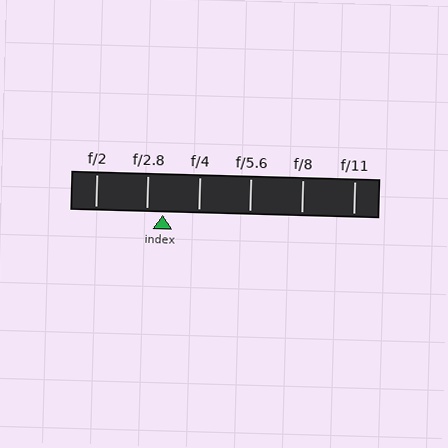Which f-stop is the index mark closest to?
The index mark is closest to f/2.8.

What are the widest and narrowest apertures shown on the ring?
The widest aperture shown is f/2 and the narrowest is f/11.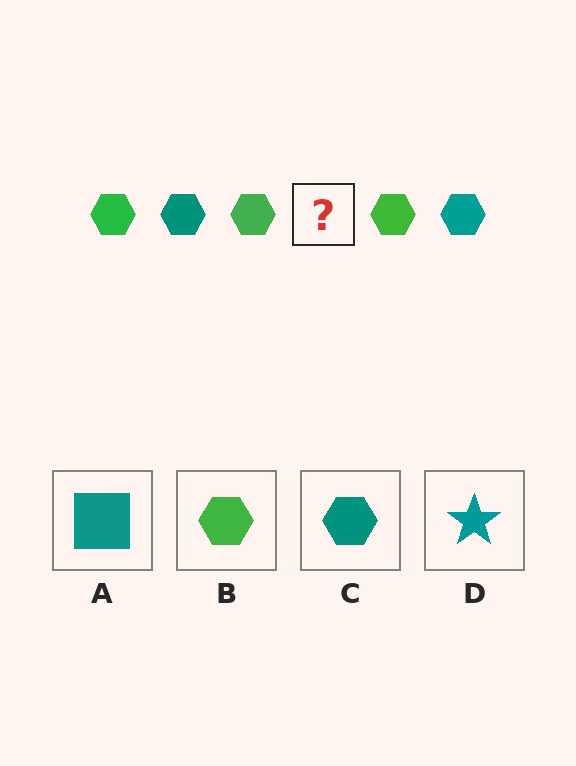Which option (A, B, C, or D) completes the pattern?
C.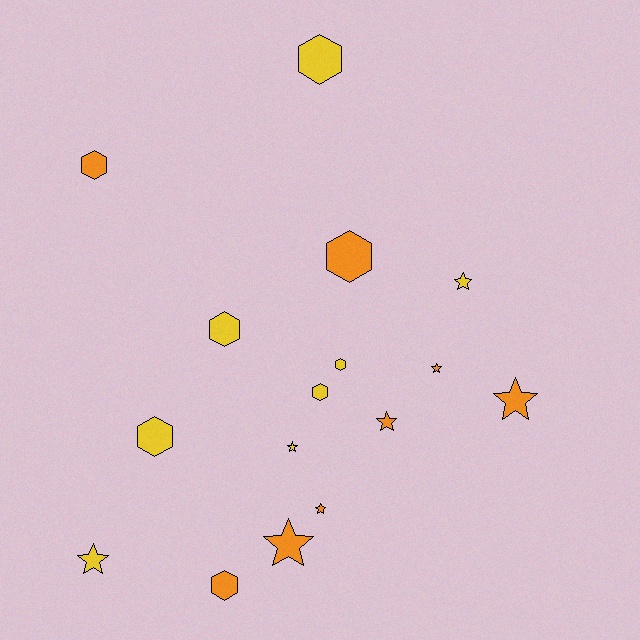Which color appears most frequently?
Orange, with 8 objects.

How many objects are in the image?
There are 16 objects.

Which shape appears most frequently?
Hexagon, with 8 objects.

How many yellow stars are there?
There are 3 yellow stars.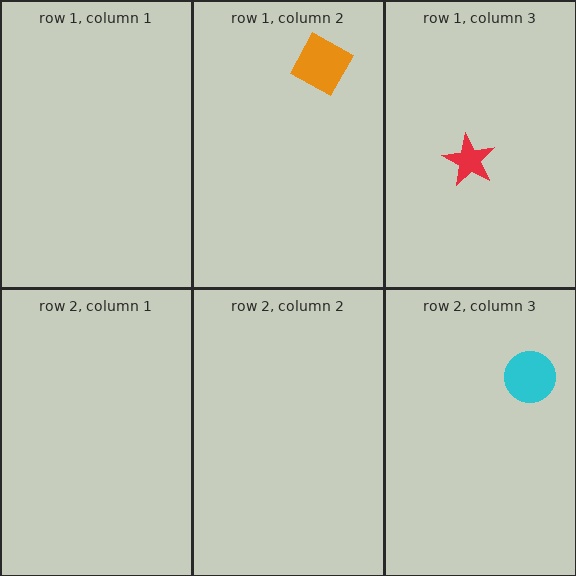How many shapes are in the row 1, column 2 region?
1.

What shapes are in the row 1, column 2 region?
The orange diamond.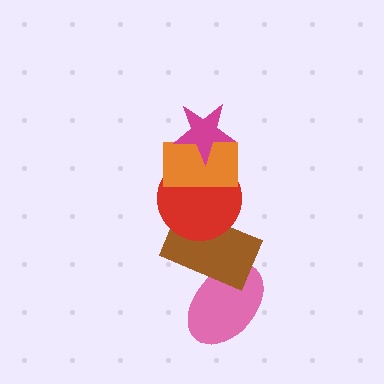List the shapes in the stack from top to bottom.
From top to bottom: the magenta star, the orange rectangle, the red circle, the brown rectangle, the pink ellipse.